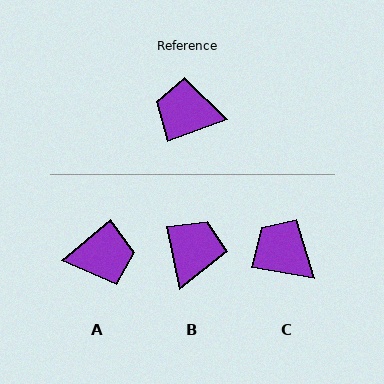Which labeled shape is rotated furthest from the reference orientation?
A, about 160 degrees away.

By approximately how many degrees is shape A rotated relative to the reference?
Approximately 160 degrees clockwise.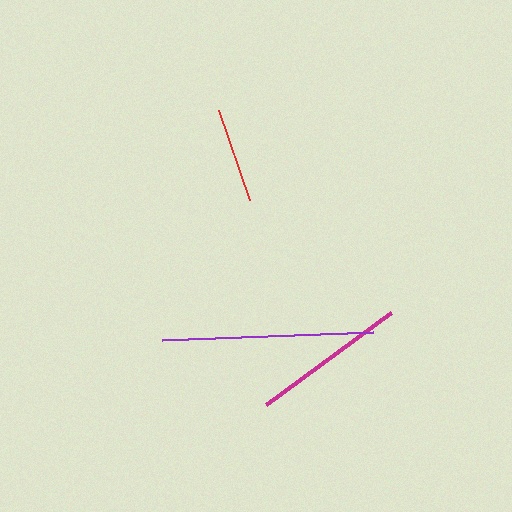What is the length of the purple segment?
The purple segment is approximately 211 pixels long.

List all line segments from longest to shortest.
From longest to shortest: purple, magenta, red.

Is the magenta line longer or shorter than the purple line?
The purple line is longer than the magenta line.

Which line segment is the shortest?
The red line is the shortest at approximately 96 pixels.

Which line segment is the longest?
The purple line is the longest at approximately 211 pixels.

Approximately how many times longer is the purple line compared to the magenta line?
The purple line is approximately 1.4 times the length of the magenta line.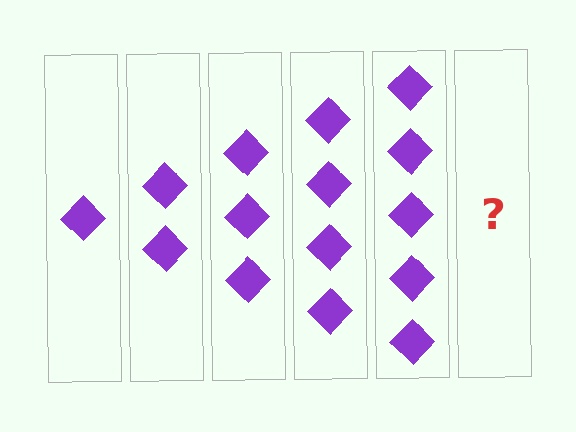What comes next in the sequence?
The next element should be 6 diamonds.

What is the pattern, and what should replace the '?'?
The pattern is that each step adds one more diamond. The '?' should be 6 diamonds.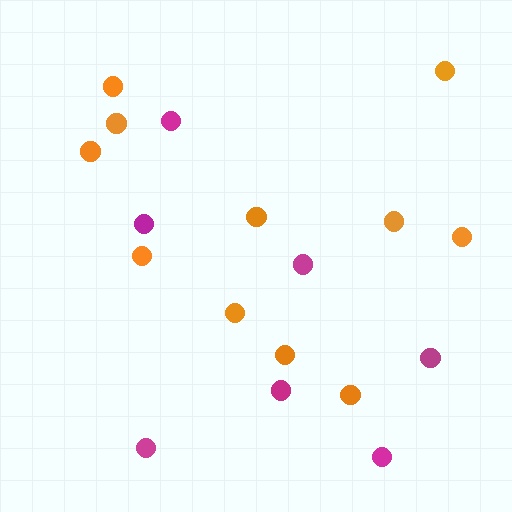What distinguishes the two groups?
There are 2 groups: one group of orange circles (11) and one group of magenta circles (7).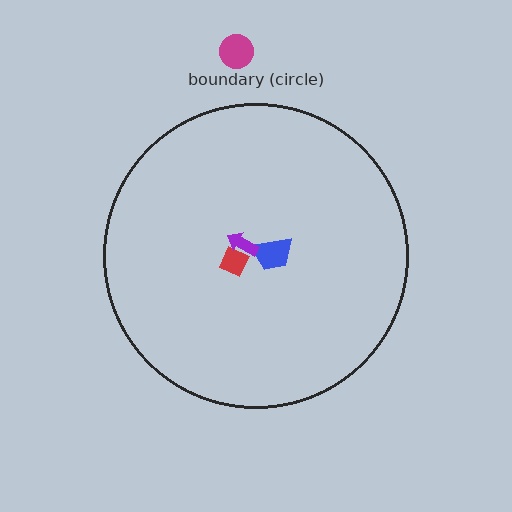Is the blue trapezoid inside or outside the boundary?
Inside.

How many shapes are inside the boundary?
3 inside, 1 outside.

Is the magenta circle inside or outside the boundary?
Outside.